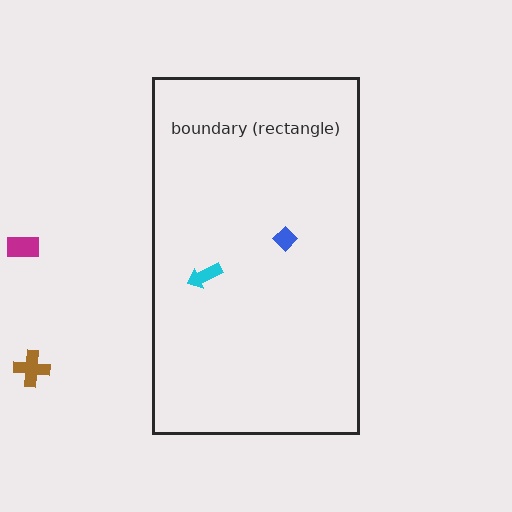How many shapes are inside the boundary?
2 inside, 2 outside.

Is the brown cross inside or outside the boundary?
Outside.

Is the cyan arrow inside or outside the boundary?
Inside.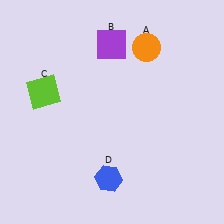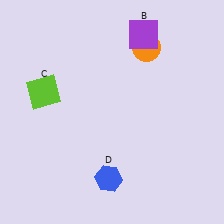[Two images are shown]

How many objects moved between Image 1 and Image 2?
1 object moved between the two images.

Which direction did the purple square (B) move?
The purple square (B) moved right.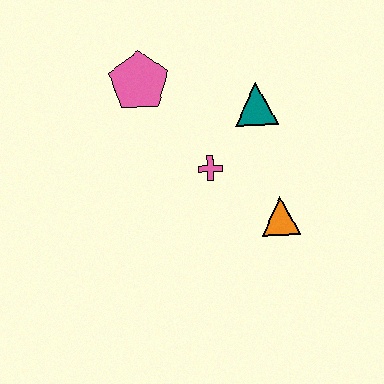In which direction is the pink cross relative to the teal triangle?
The pink cross is below the teal triangle.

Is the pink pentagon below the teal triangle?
No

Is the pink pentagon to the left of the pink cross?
Yes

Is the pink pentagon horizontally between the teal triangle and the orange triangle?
No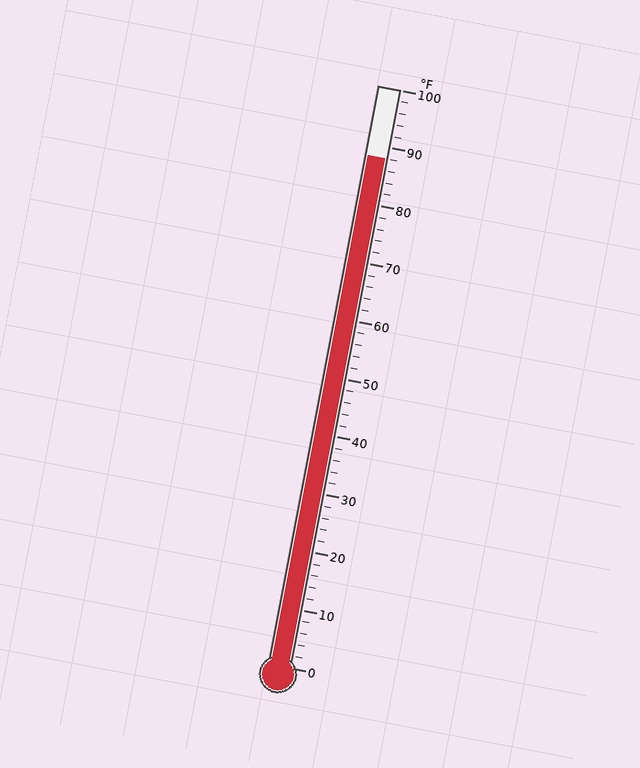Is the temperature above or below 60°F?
The temperature is above 60°F.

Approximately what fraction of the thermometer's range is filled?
The thermometer is filled to approximately 90% of its range.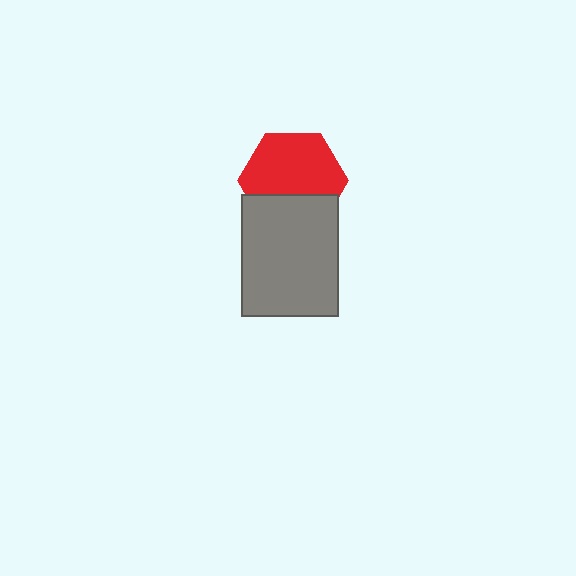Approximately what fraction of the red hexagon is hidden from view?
Roughly 34% of the red hexagon is hidden behind the gray rectangle.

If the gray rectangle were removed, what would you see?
You would see the complete red hexagon.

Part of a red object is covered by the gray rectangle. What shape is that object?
It is a hexagon.